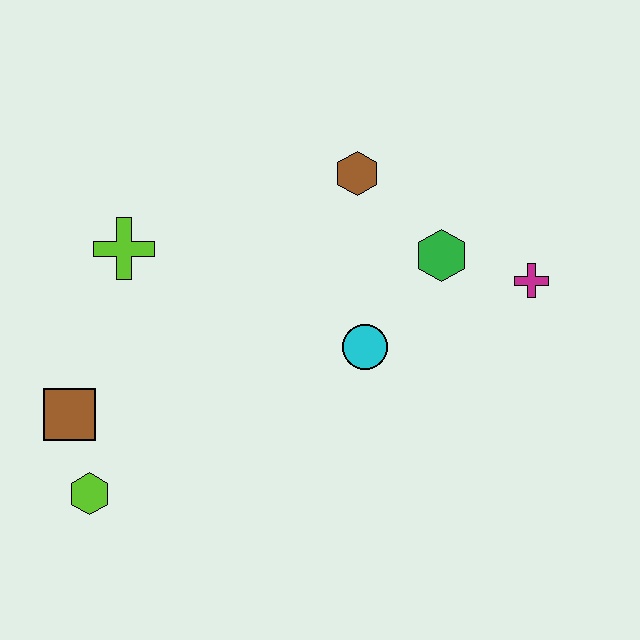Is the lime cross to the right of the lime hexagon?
Yes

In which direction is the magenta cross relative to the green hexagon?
The magenta cross is to the right of the green hexagon.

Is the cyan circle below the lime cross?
Yes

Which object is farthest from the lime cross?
The magenta cross is farthest from the lime cross.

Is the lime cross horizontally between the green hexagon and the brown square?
Yes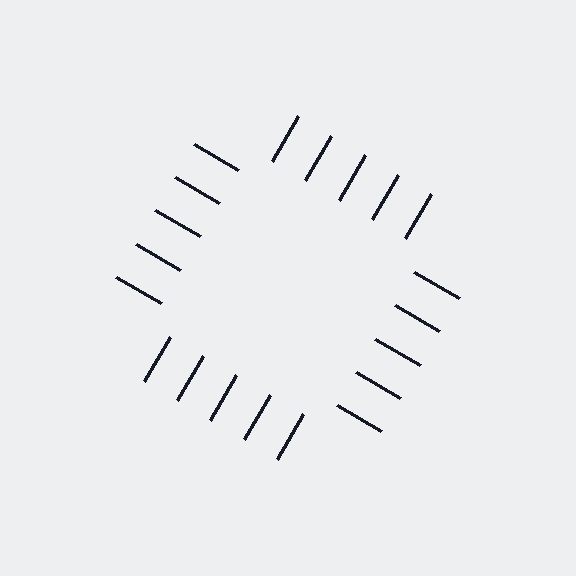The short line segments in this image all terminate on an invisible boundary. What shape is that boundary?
An illusory square — the line segments terminate on its edges but no continuous stroke is drawn.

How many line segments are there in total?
20 — 5 along each of the 4 edges.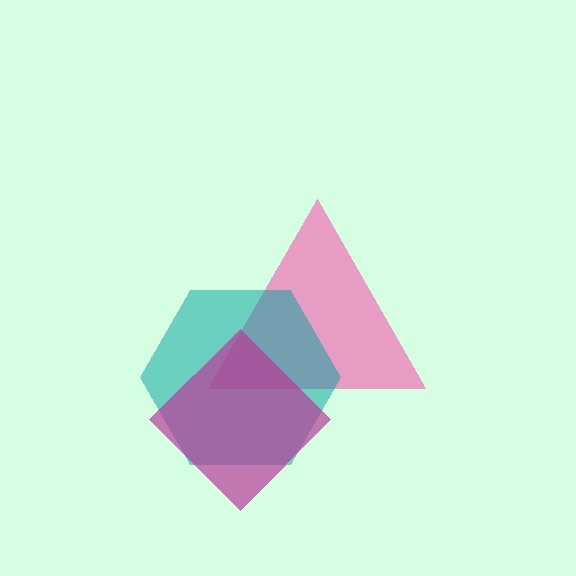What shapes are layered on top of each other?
The layered shapes are: a pink triangle, a teal hexagon, a magenta diamond.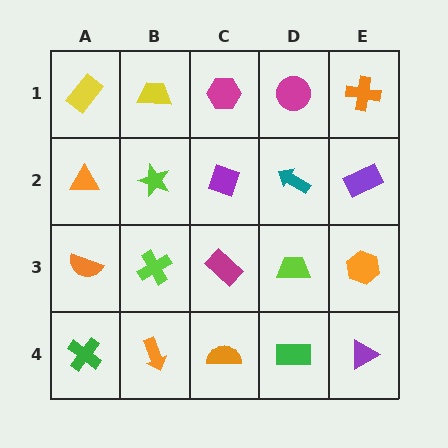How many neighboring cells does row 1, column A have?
2.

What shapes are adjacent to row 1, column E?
A purple rectangle (row 2, column E), a magenta circle (row 1, column D).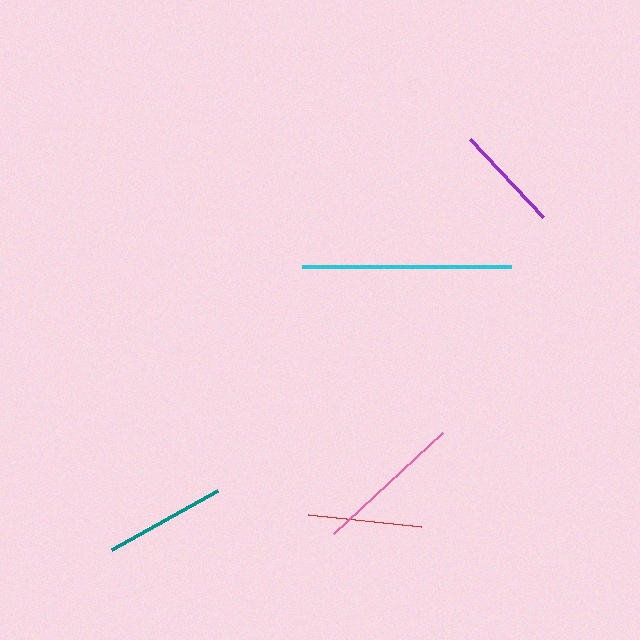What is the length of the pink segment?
The pink segment is approximately 148 pixels long.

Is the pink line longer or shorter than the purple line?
The pink line is longer than the purple line.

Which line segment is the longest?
The cyan line is the longest at approximately 208 pixels.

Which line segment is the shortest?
The purple line is the shortest at approximately 107 pixels.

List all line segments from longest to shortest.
From longest to shortest: cyan, pink, teal, red, purple.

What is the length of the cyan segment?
The cyan segment is approximately 208 pixels long.